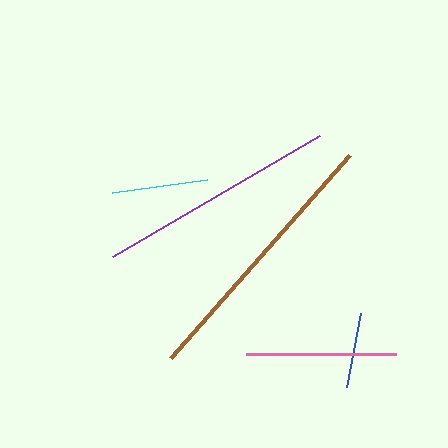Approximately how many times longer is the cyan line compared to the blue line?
The cyan line is approximately 1.3 times the length of the blue line.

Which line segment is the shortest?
The blue line is the shortest at approximately 76 pixels.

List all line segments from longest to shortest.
From longest to shortest: brown, purple, pink, cyan, blue.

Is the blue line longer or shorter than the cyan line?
The cyan line is longer than the blue line.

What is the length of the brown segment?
The brown segment is approximately 270 pixels long.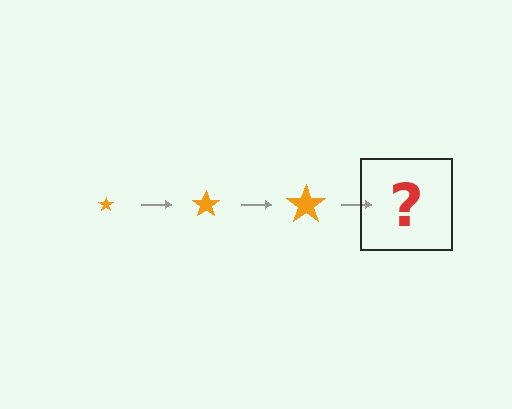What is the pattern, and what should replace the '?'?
The pattern is that the star gets progressively larger each step. The '?' should be an orange star, larger than the previous one.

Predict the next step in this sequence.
The next step is an orange star, larger than the previous one.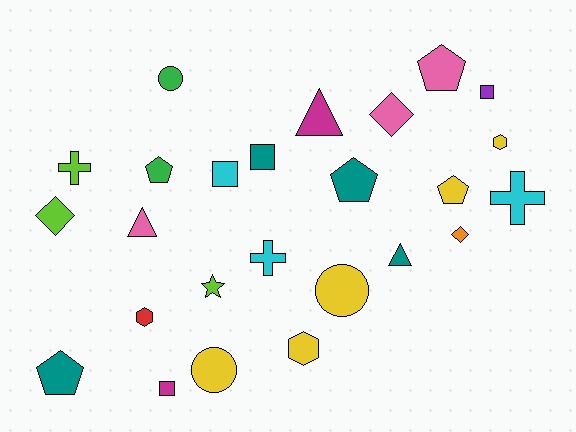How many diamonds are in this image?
There are 3 diamonds.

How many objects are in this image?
There are 25 objects.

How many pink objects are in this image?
There are 3 pink objects.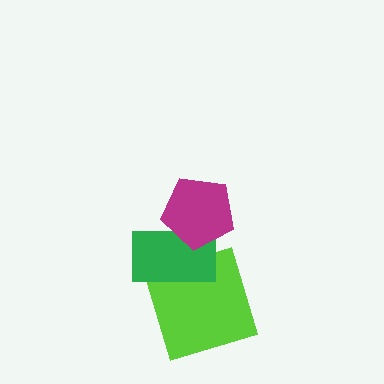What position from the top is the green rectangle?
The green rectangle is 2nd from the top.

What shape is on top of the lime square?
The green rectangle is on top of the lime square.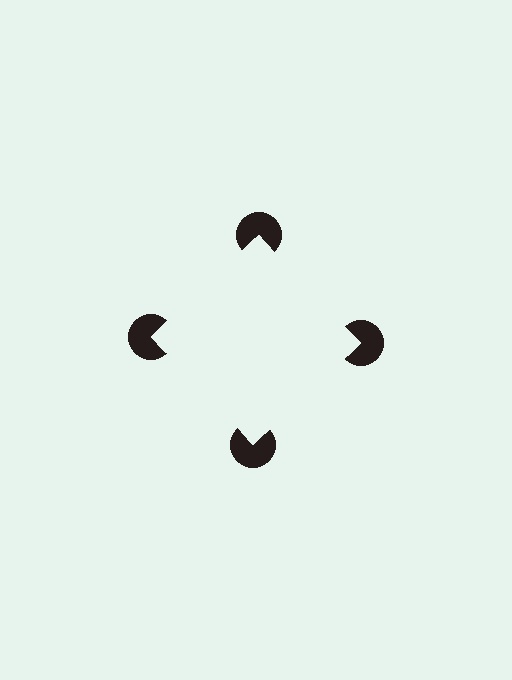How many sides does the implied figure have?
4 sides.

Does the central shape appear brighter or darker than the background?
It typically appears slightly brighter than the background, even though no actual brightness change is drawn.